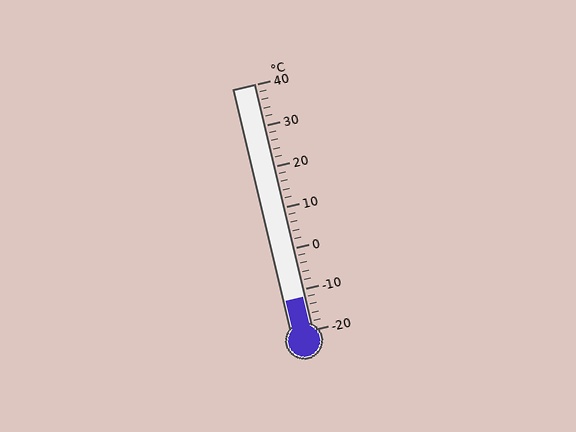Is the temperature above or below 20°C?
The temperature is below 20°C.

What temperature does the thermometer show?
The thermometer shows approximately -12°C.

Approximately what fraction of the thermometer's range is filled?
The thermometer is filled to approximately 15% of its range.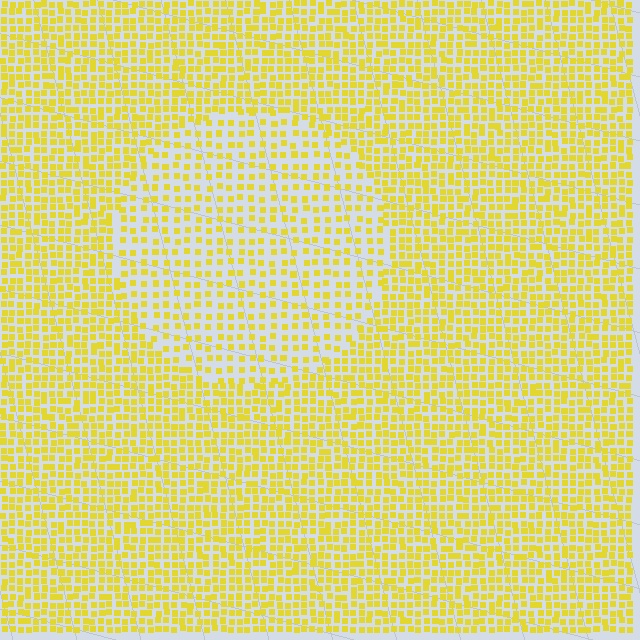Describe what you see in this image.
The image contains small yellow elements arranged at two different densities. A circle-shaped region is visible where the elements are less densely packed than the surrounding area.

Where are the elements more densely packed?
The elements are more densely packed outside the circle boundary.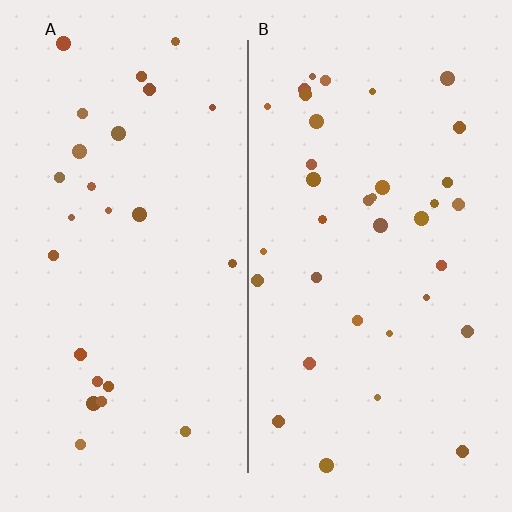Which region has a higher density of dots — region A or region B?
B (the right).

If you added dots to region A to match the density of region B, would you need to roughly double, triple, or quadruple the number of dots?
Approximately double.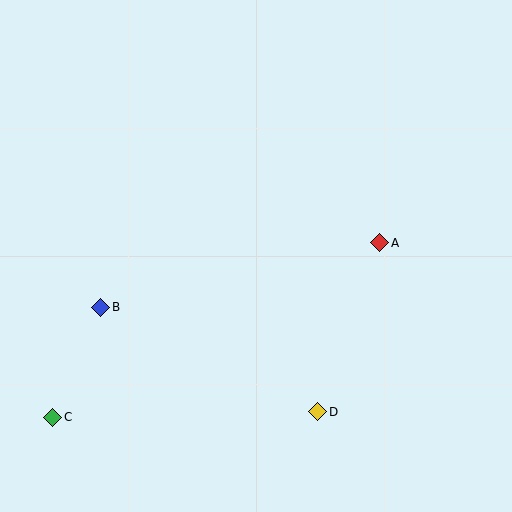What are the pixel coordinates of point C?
Point C is at (53, 417).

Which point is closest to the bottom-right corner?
Point D is closest to the bottom-right corner.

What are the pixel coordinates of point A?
Point A is at (380, 243).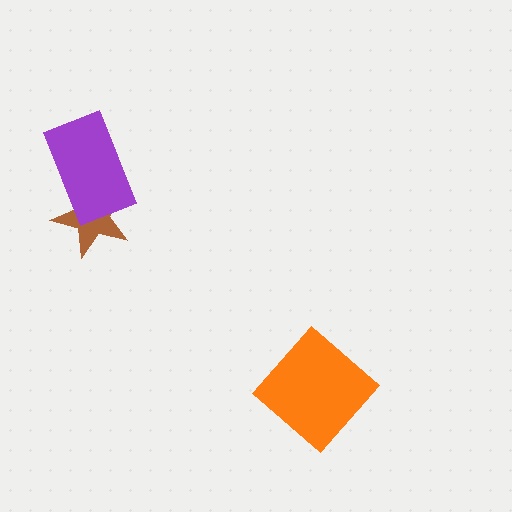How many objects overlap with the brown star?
1 object overlaps with the brown star.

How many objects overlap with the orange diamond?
0 objects overlap with the orange diamond.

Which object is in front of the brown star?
The purple rectangle is in front of the brown star.